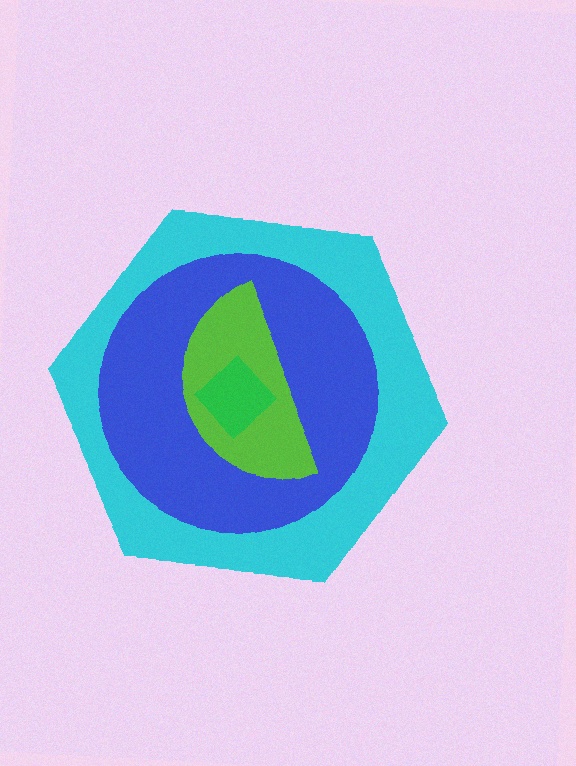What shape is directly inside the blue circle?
The lime semicircle.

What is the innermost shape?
The green diamond.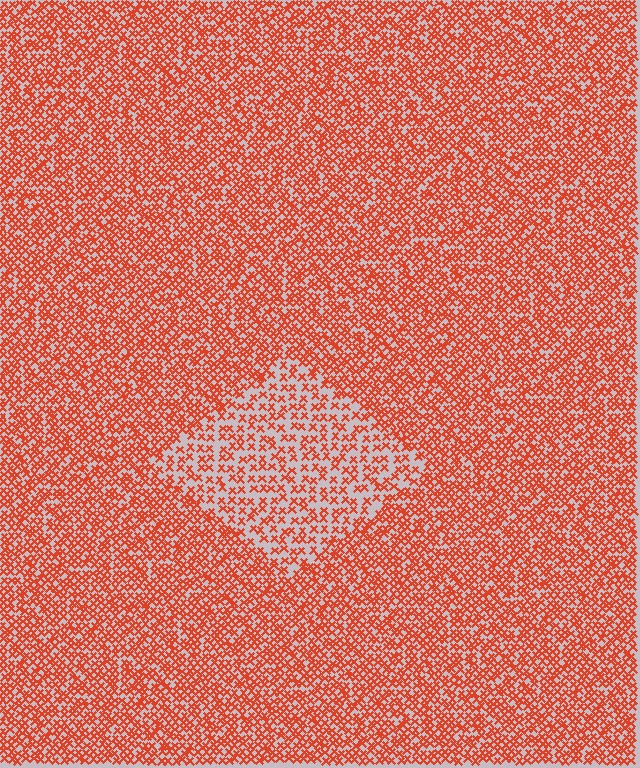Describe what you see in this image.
The image contains small red elements arranged at two different densities. A diamond-shaped region is visible where the elements are less densely packed than the surrounding area.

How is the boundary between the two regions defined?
The boundary is defined by a change in element density (approximately 1.9x ratio). All elements are the same color, size, and shape.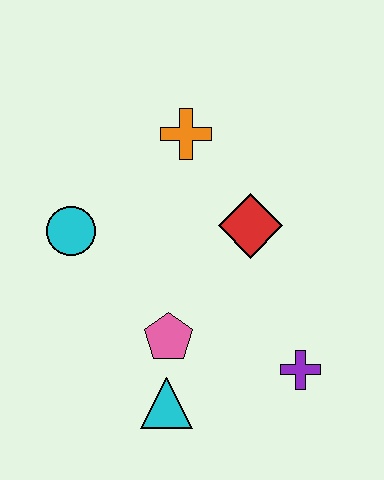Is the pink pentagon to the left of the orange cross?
Yes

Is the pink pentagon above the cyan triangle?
Yes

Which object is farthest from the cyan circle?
The purple cross is farthest from the cyan circle.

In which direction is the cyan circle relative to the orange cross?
The cyan circle is to the left of the orange cross.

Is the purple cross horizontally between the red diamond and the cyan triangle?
No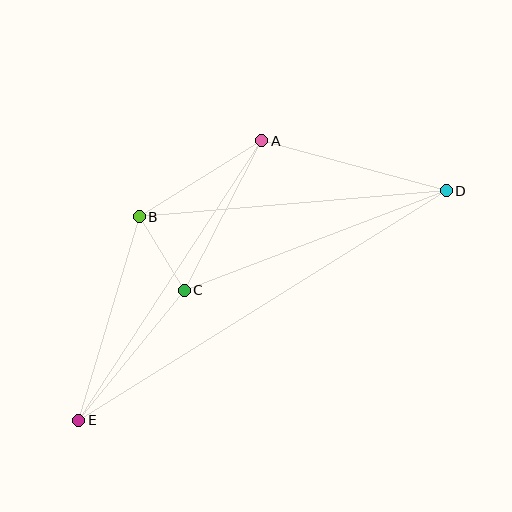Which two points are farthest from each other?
Points D and E are farthest from each other.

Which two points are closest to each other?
Points B and C are closest to each other.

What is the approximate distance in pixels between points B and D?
The distance between B and D is approximately 308 pixels.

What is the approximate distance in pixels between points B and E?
The distance between B and E is approximately 213 pixels.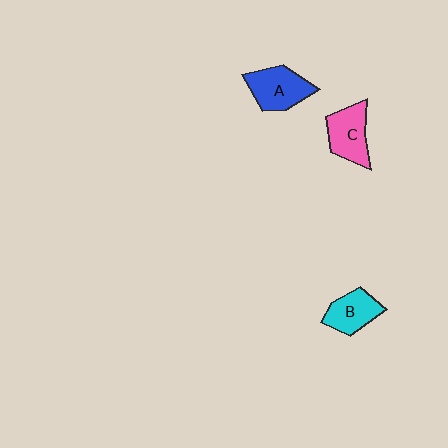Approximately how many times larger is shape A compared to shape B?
Approximately 1.2 times.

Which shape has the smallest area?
Shape B (cyan).